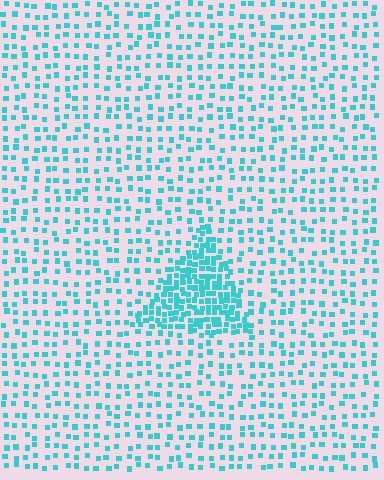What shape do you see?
I see a triangle.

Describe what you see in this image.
The image contains small cyan elements arranged at two different densities. A triangle-shaped region is visible where the elements are more densely packed than the surrounding area.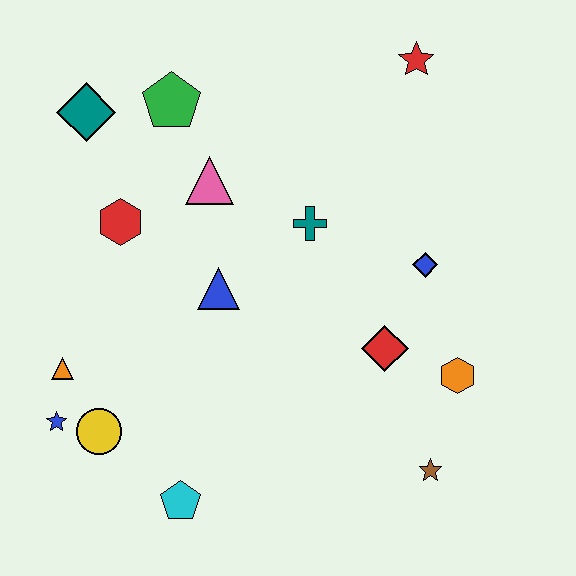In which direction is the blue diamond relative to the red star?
The blue diamond is below the red star.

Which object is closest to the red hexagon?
The pink triangle is closest to the red hexagon.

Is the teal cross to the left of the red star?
Yes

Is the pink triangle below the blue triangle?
No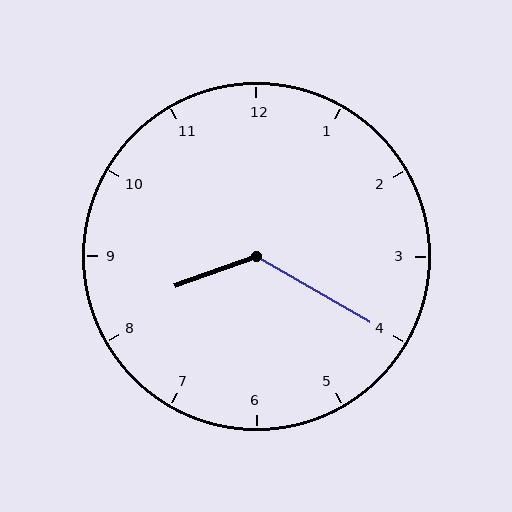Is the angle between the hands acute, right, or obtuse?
It is obtuse.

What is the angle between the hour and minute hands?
Approximately 130 degrees.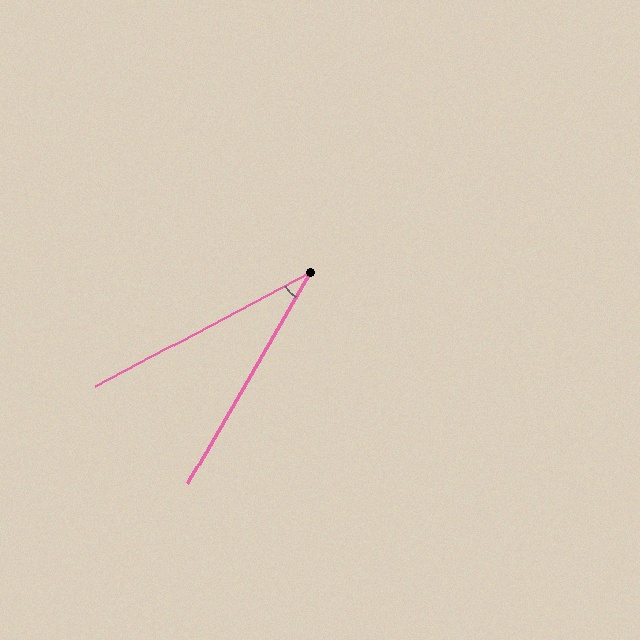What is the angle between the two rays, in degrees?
Approximately 32 degrees.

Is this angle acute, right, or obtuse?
It is acute.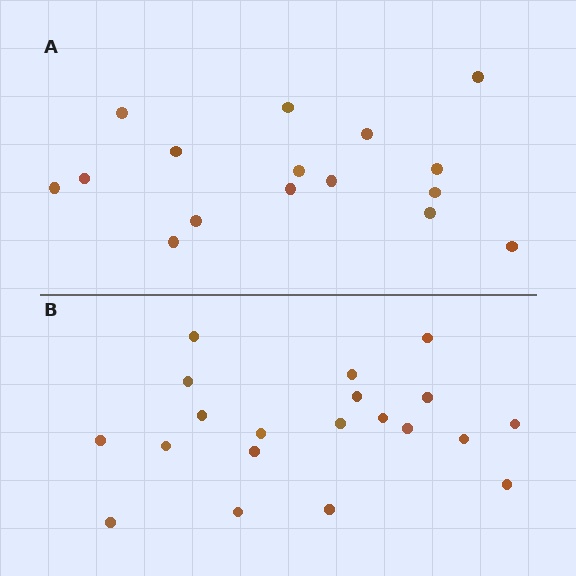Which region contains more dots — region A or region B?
Region B (the bottom region) has more dots.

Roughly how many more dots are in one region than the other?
Region B has about 4 more dots than region A.